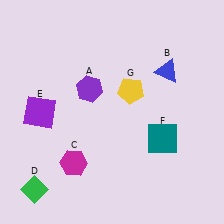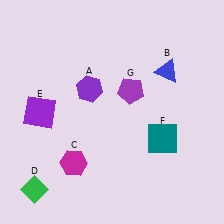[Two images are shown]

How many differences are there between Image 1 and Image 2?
There is 1 difference between the two images.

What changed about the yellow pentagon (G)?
In Image 1, G is yellow. In Image 2, it changed to purple.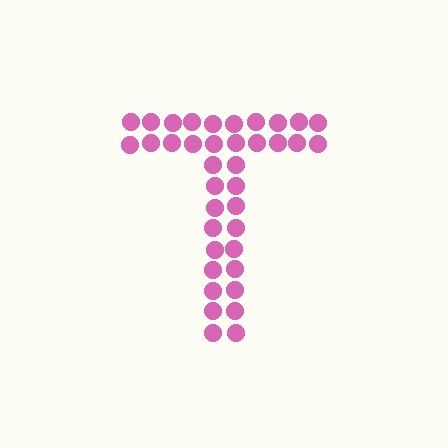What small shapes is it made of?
It is made of small circles.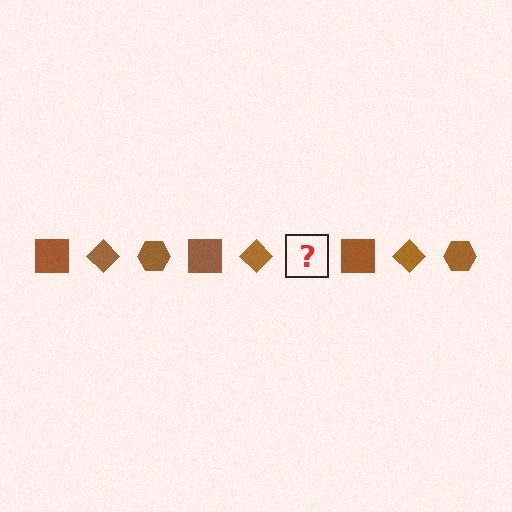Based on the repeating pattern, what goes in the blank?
The blank should be a brown hexagon.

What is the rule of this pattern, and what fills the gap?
The rule is that the pattern cycles through square, diamond, hexagon shapes in brown. The gap should be filled with a brown hexagon.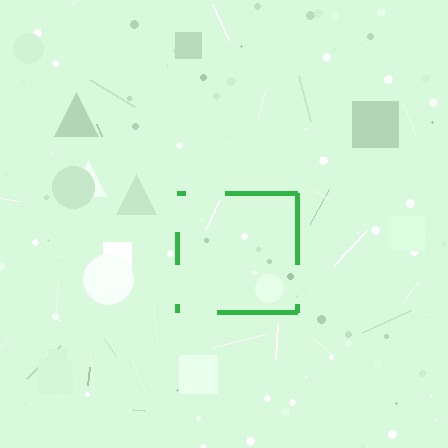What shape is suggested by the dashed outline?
The dashed outline suggests a square.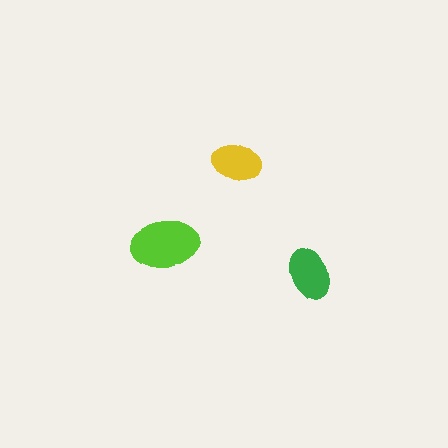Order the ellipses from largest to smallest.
the lime one, the green one, the yellow one.